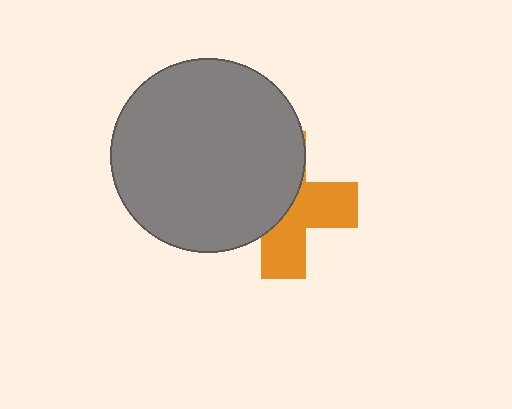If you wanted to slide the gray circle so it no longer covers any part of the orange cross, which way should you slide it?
Slide it left — that is the most direct way to separate the two shapes.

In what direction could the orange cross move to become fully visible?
The orange cross could move right. That would shift it out from behind the gray circle entirely.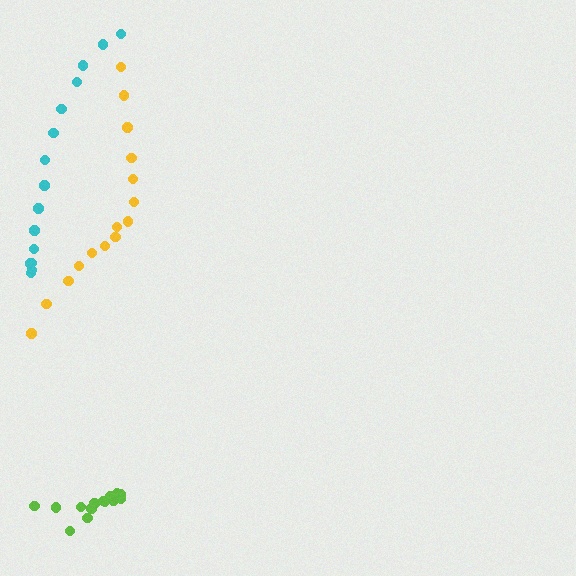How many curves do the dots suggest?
There are 3 distinct paths.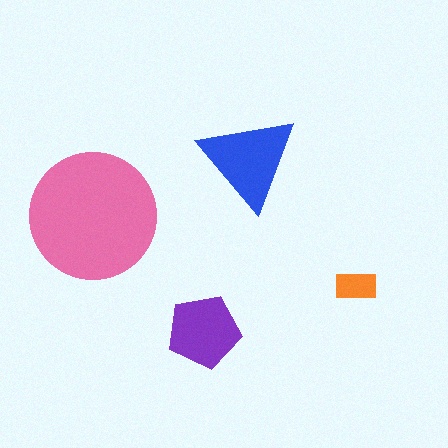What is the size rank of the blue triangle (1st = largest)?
2nd.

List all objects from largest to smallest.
The pink circle, the blue triangle, the purple pentagon, the orange rectangle.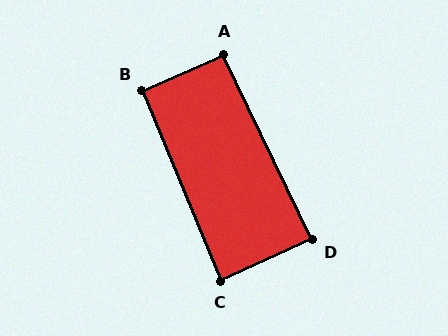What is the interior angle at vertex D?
Approximately 89 degrees (approximately right).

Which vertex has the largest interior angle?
A, at approximately 92 degrees.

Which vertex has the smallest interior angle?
C, at approximately 88 degrees.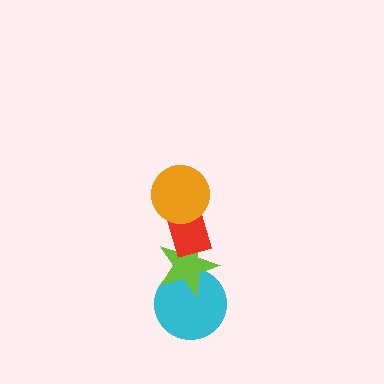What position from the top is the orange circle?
The orange circle is 1st from the top.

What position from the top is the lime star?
The lime star is 3rd from the top.